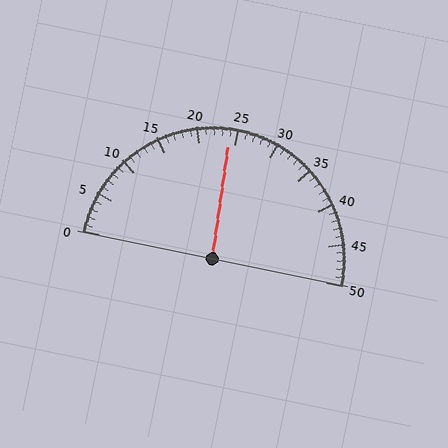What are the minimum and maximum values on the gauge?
The gauge ranges from 0 to 50.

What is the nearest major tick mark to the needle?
The nearest major tick mark is 25.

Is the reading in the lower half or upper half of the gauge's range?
The reading is in the lower half of the range (0 to 50).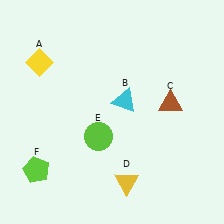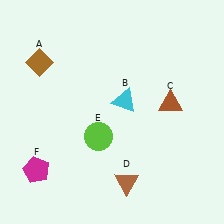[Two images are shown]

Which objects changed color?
A changed from yellow to brown. D changed from yellow to brown. F changed from lime to magenta.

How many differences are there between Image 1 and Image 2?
There are 3 differences between the two images.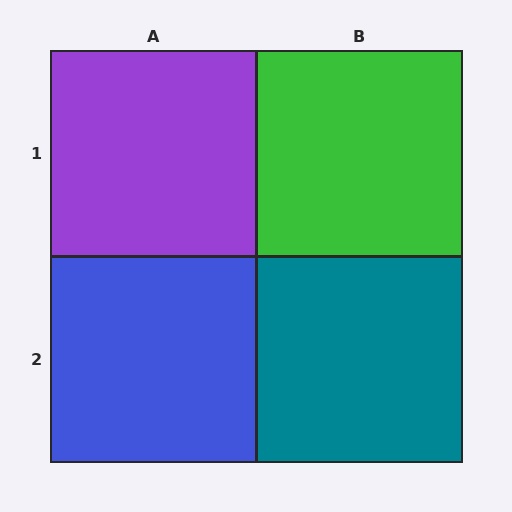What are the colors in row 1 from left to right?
Purple, green.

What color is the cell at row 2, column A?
Blue.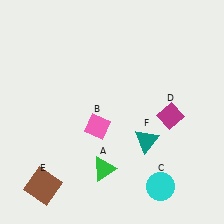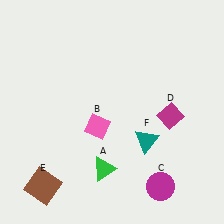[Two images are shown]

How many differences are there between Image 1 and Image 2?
There is 1 difference between the two images.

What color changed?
The circle (C) changed from cyan in Image 1 to magenta in Image 2.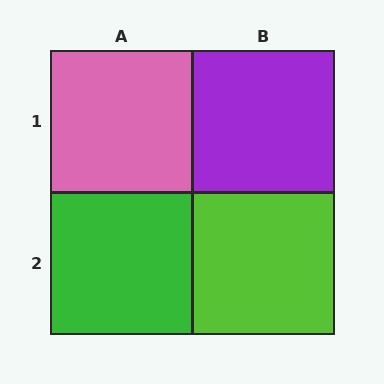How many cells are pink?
1 cell is pink.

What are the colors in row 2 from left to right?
Green, lime.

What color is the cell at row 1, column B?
Purple.